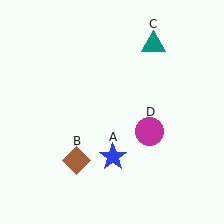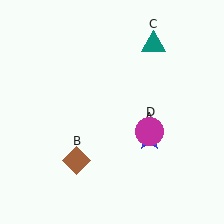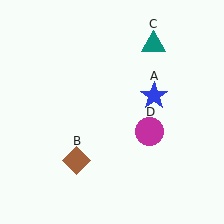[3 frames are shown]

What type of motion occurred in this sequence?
The blue star (object A) rotated counterclockwise around the center of the scene.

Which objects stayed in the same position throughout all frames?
Brown diamond (object B) and teal triangle (object C) and magenta circle (object D) remained stationary.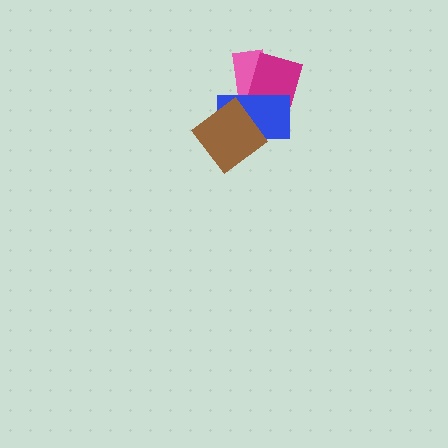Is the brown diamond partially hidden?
No, no other shape covers it.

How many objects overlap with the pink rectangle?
2 objects overlap with the pink rectangle.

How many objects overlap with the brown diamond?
1 object overlaps with the brown diamond.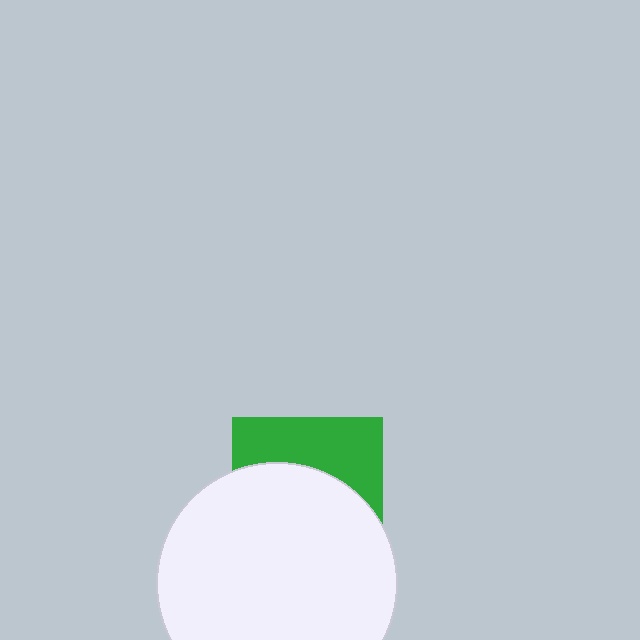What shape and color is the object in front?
The object in front is a white circle.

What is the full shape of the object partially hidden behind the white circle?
The partially hidden object is a green square.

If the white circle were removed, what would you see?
You would see the complete green square.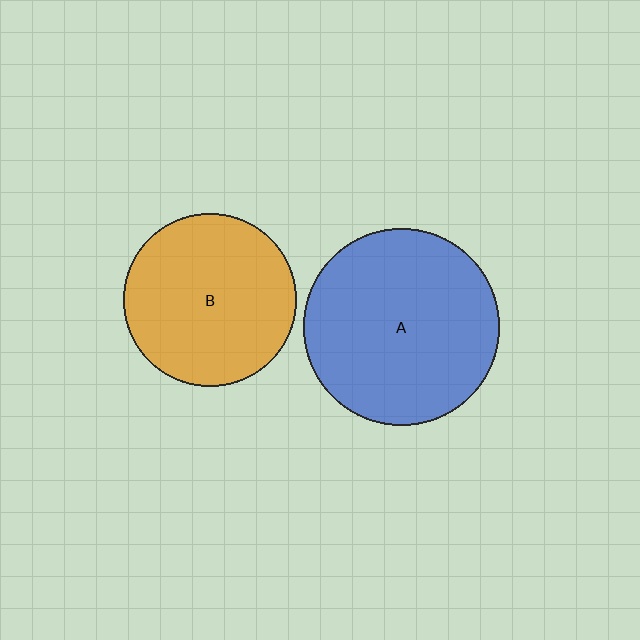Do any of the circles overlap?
No, none of the circles overlap.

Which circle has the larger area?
Circle A (blue).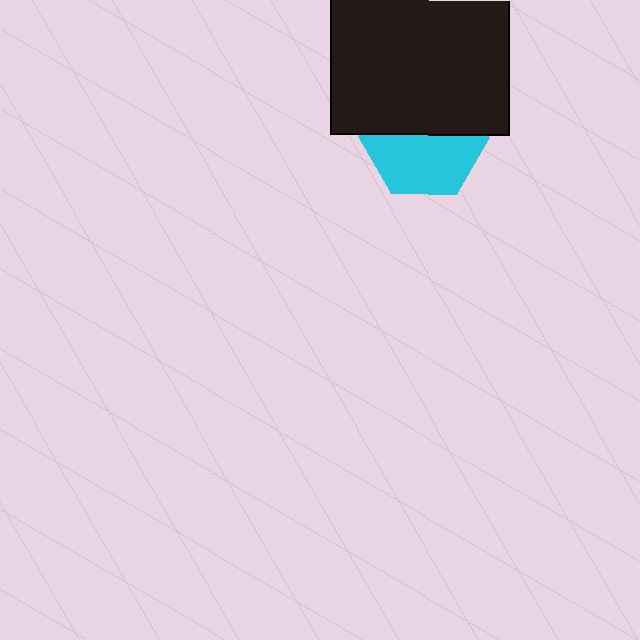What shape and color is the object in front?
The object in front is a black square.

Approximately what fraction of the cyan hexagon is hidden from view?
Roughly 49% of the cyan hexagon is hidden behind the black square.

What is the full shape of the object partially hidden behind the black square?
The partially hidden object is a cyan hexagon.